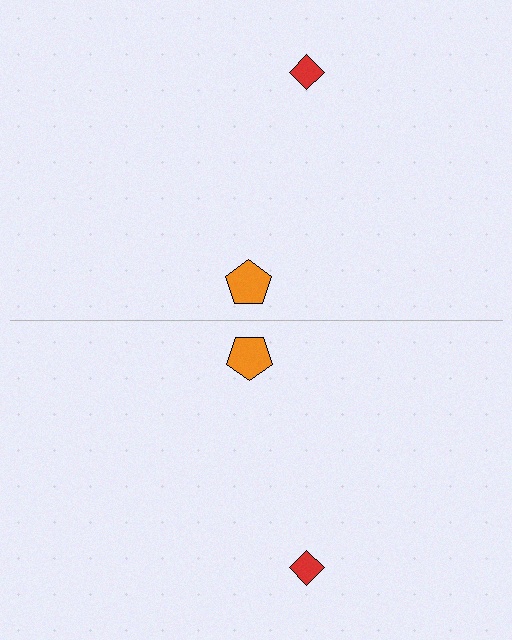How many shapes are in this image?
There are 4 shapes in this image.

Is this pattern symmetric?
Yes, this pattern has bilateral (reflection) symmetry.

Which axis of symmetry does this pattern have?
The pattern has a horizontal axis of symmetry running through the center of the image.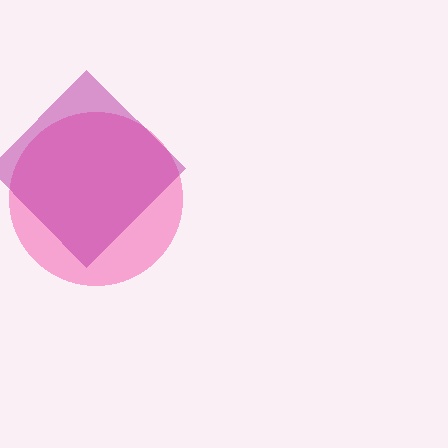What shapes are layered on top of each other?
The layered shapes are: a pink circle, a magenta diamond.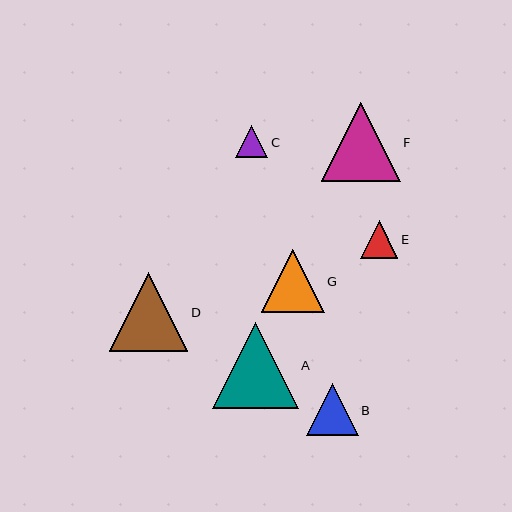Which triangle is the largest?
Triangle A is the largest with a size of approximately 86 pixels.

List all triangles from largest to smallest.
From largest to smallest: A, F, D, G, B, E, C.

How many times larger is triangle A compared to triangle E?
Triangle A is approximately 2.3 times the size of triangle E.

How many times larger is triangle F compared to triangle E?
Triangle F is approximately 2.1 times the size of triangle E.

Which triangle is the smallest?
Triangle C is the smallest with a size of approximately 32 pixels.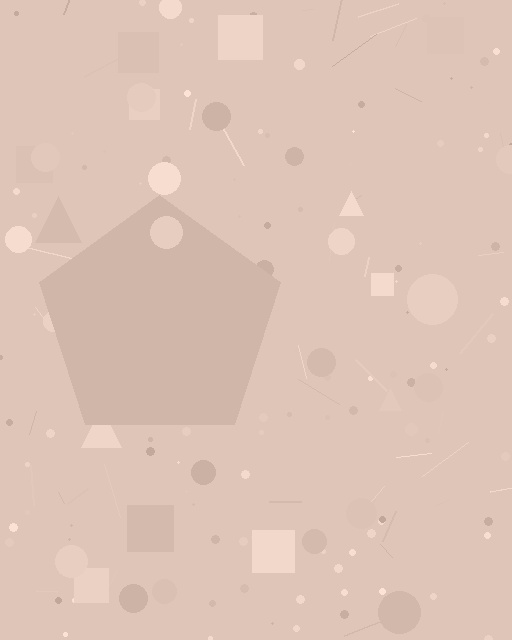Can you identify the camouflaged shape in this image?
The camouflaged shape is a pentagon.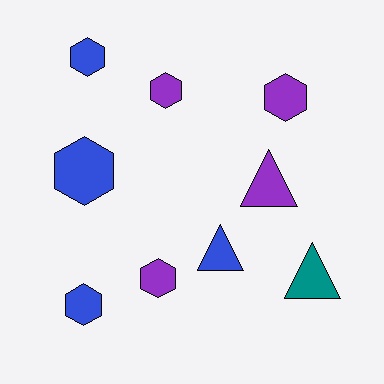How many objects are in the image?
There are 9 objects.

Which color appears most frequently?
Blue, with 4 objects.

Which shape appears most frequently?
Hexagon, with 6 objects.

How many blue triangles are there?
There is 1 blue triangle.